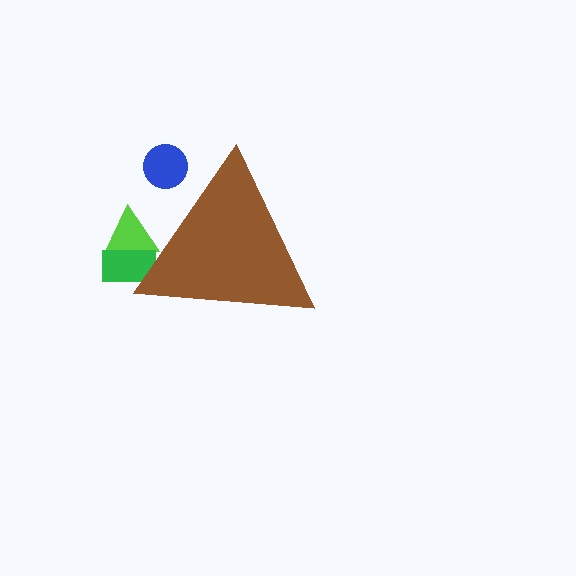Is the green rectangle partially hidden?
Yes, the green rectangle is partially hidden behind the brown triangle.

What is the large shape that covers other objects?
A brown triangle.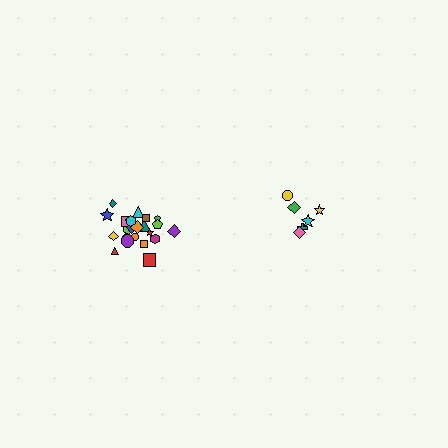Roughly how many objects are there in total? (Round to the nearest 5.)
Roughly 30 objects in total.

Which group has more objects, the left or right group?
The left group.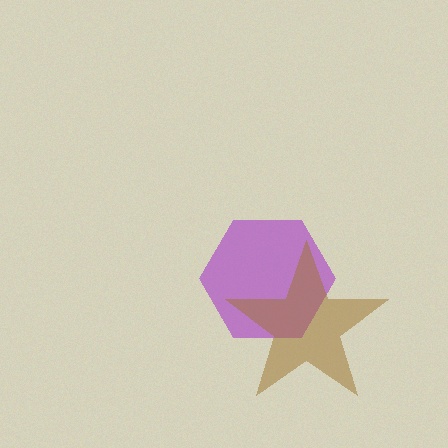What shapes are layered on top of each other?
The layered shapes are: a purple hexagon, a brown star.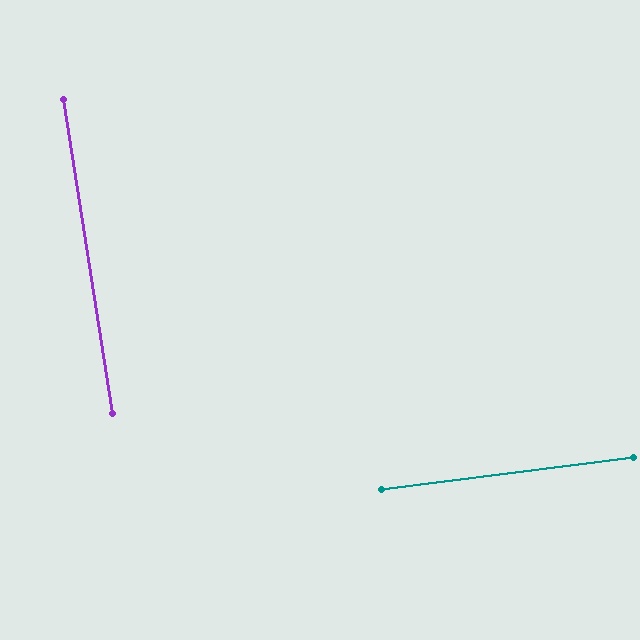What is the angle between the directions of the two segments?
Approximately 88 degrees.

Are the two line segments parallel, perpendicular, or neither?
Perpendicular — they meet at approximately 88°.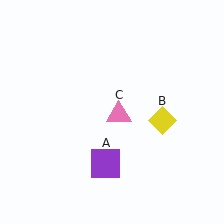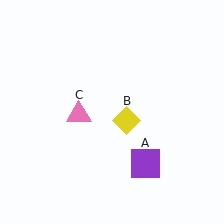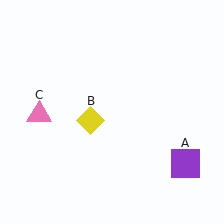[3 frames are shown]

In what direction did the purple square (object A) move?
The purple square (object A) moved right.